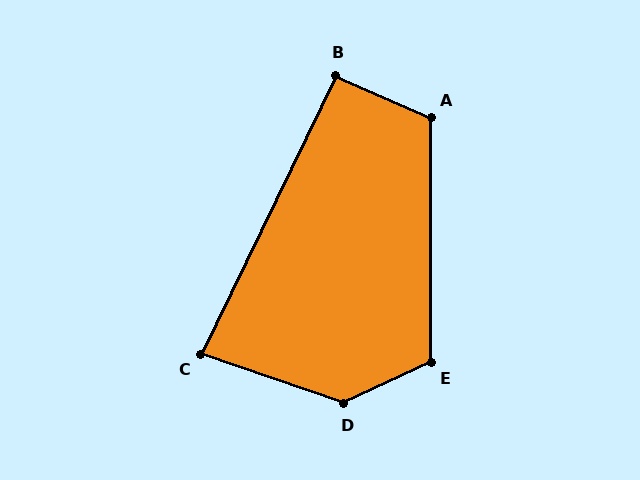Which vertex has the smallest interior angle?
C, at approximately 83 degrees.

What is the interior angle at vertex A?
Approximately 114 degrees (obtuse).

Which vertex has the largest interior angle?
D, at approximately 136 degrees.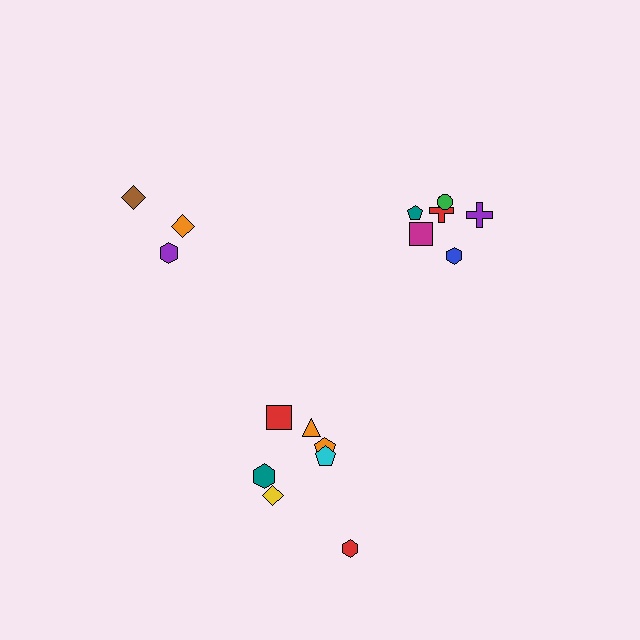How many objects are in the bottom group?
There are 7 objects.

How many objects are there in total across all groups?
There are 16 objects.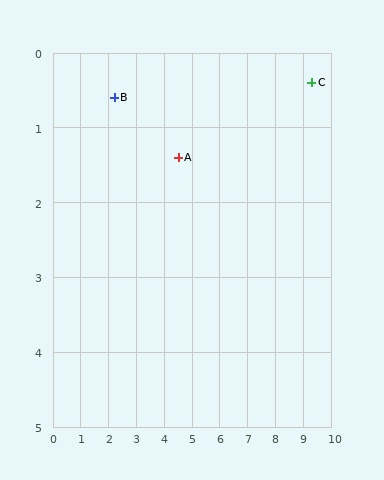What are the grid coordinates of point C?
Point C is at approximately (9.3, 0.4).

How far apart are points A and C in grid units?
Points A and C are about 4.9 grid units apart.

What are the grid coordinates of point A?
Point A is at approximately (4.5, 1.4).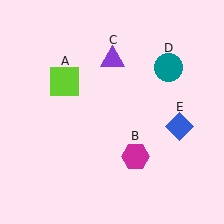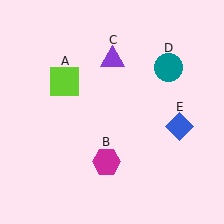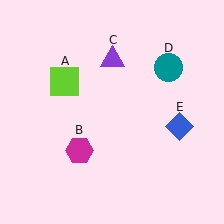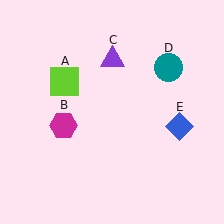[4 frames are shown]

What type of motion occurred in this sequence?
The magenta hexagon (object B) rotated clockwise around the center of the scene.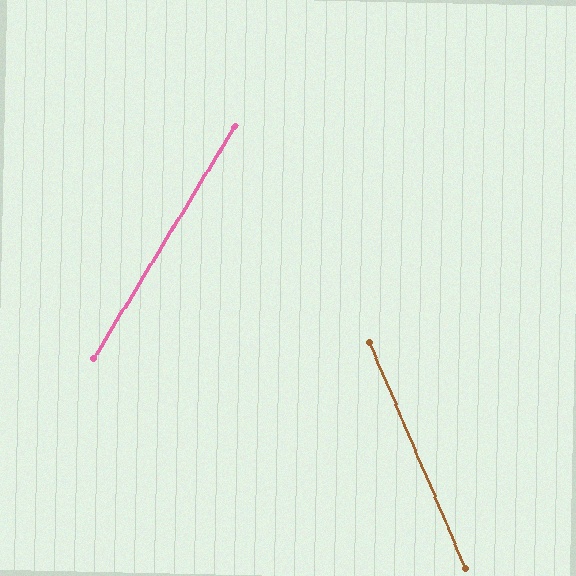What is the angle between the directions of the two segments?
Approximately 54 degrees.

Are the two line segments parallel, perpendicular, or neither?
Neither parallel nor perpendicular — they differ by about 54°.